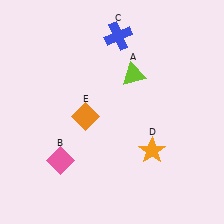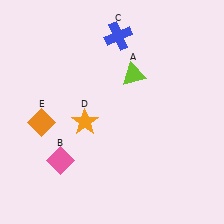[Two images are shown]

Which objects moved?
The objects that moved are: the orange star (D), the orange diamond (E).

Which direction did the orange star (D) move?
The orange star (D) moved left.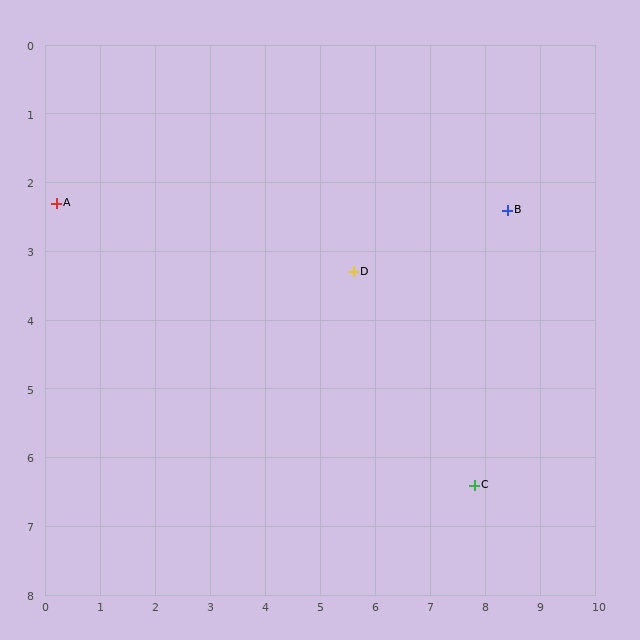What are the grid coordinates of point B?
Point B is at approximately (8.4, 2.4).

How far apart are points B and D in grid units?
Points B and D are about 2.9 grid units apart.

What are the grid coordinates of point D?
Point D is at approximately (5.6, 3.3).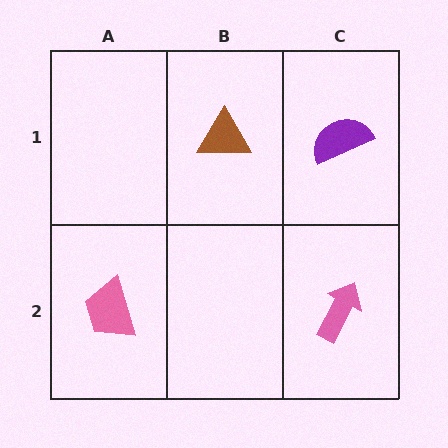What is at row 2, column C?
A pink arrow.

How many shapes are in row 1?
2 shapes.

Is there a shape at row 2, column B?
No, that cell is empty.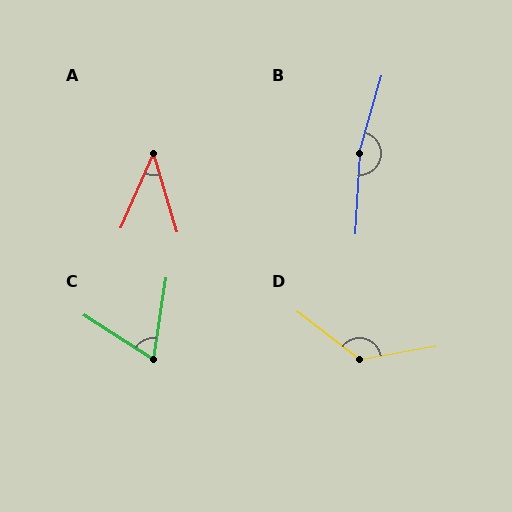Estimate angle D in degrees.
Approximately 132 degrees.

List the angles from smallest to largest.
A (40°), C (66°), D (132°), B (167°).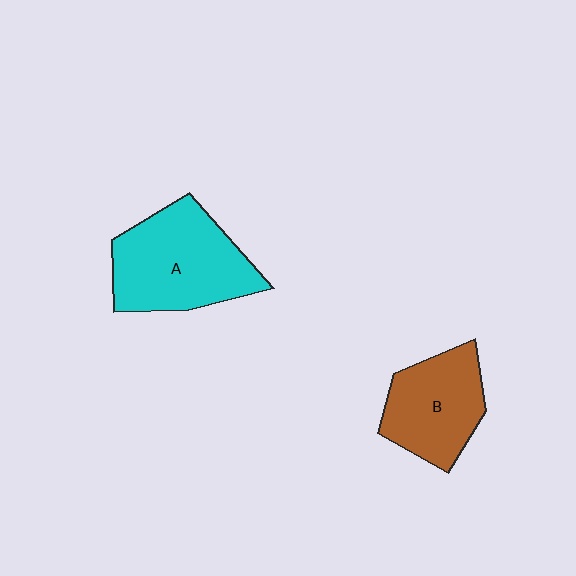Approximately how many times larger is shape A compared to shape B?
Approximately 1.3 times.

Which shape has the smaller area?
Shape B (brown).